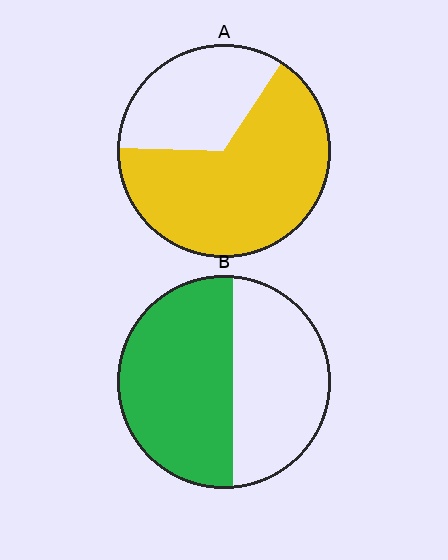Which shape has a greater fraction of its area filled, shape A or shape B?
Shape A.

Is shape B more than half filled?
Yes.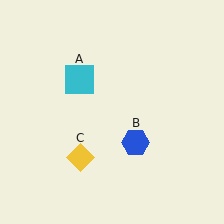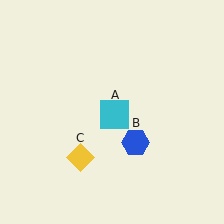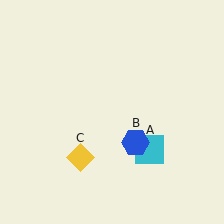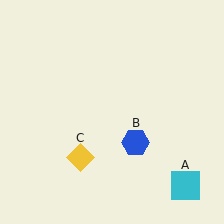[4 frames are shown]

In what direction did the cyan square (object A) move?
The cyan square (object A) moved down and to the right.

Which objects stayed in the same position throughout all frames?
Blue hexagon (object B) and yellow diamond (object C) remained stationary.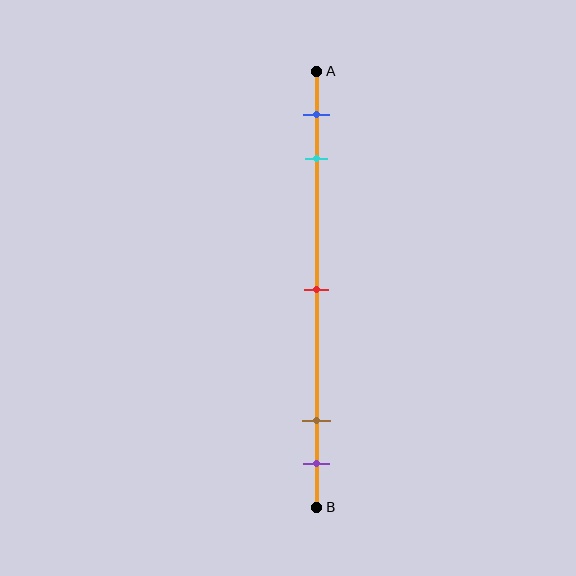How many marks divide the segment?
There are 5 marks dividing the segment.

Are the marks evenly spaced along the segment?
No, the marks are not evenly spaced.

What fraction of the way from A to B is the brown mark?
The brown mark is approximately 80% (0.8) of the way from A to B.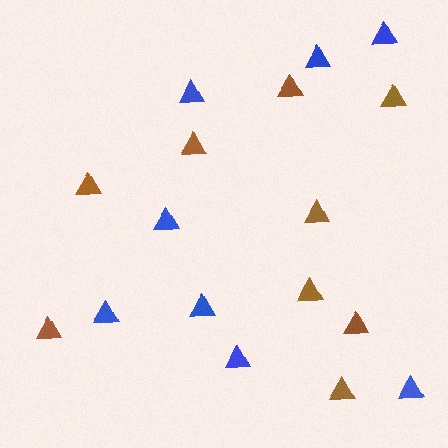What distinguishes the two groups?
There are 2 groups: one group of blue triangles (8) and one group of brown triangles (9).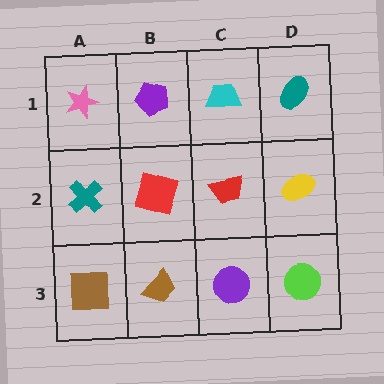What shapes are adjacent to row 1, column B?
A red square (row 2, column B), a pink star (row 1, column A), a cyan trapezoid (row 1, column C).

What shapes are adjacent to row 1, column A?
A teal cross (row 2, column A), a purple pentagon (row 1, column B).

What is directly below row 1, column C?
A red trapezoid.